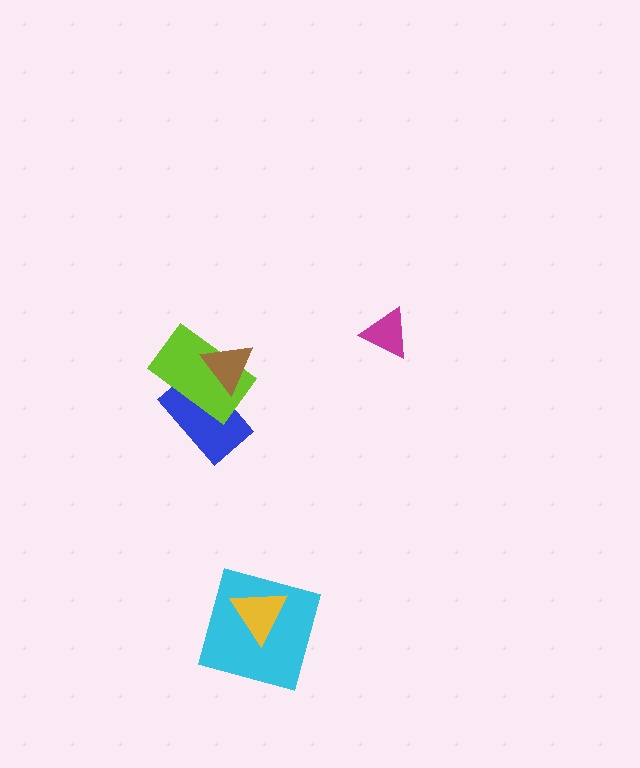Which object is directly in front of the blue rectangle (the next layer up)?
The lime rectangle is directly in front of the blue rectangle.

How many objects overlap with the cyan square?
1 object overlaps with the cyan square.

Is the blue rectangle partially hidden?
Yes, it is partially covered by another shape.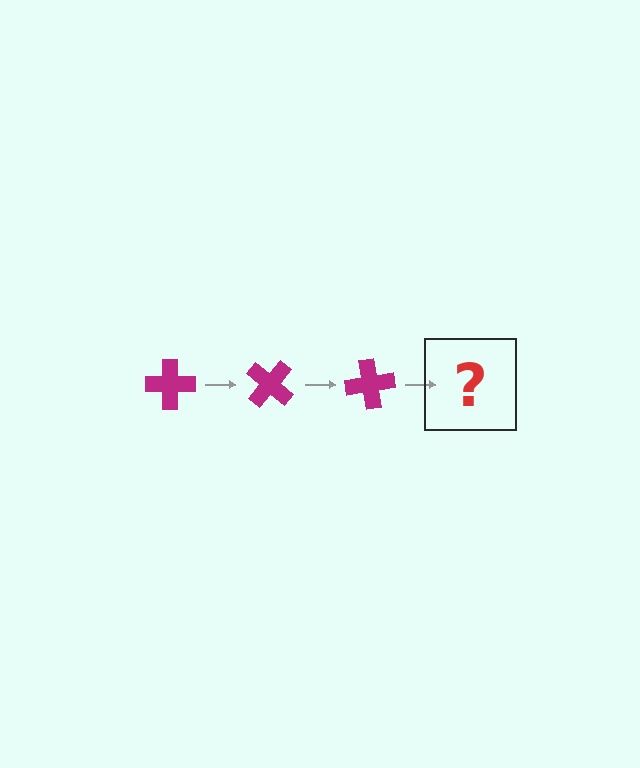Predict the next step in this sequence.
The next step is a magenta cross rotated 120 degrees.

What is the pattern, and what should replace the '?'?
The pattern is that the cross rotates 40 degrees each step. The '?' should be a magenta cross rotated 120 degrees.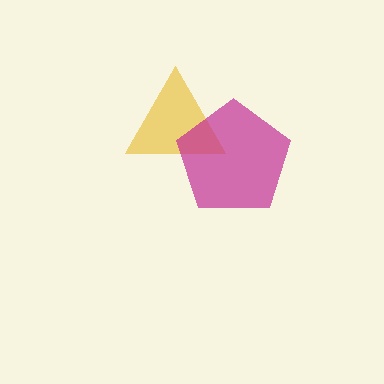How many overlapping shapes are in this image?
There are 2 overlapping shapes in the image.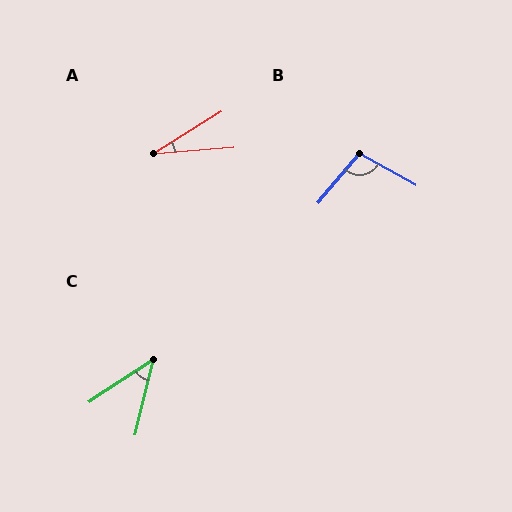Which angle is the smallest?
A, at approximately 27 degrees.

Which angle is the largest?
B, at approximately 101 degrees.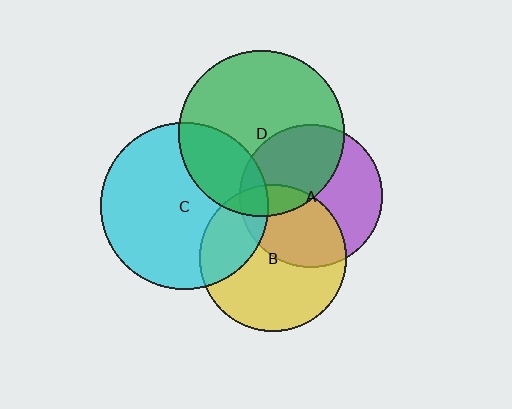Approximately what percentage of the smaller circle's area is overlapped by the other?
Approximately 25%.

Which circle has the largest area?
Circle C (cyan).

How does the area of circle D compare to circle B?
Approximately 1.3 times.